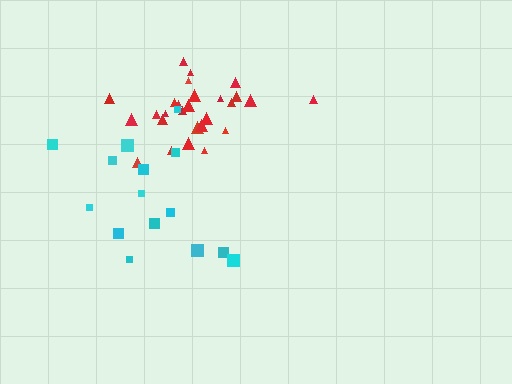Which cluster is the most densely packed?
Red.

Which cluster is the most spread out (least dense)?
Cyan.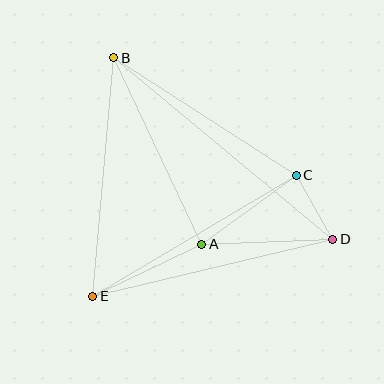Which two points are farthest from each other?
Points B and D are farthest from each other.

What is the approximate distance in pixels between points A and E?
The distance between A and E is approximately 120 pixels.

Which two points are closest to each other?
Points C and D are closest to each other.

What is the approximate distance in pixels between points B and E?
The distance between B and E is approximately 239 pixels.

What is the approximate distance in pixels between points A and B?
The distance between A and B is approximately 206 pixels.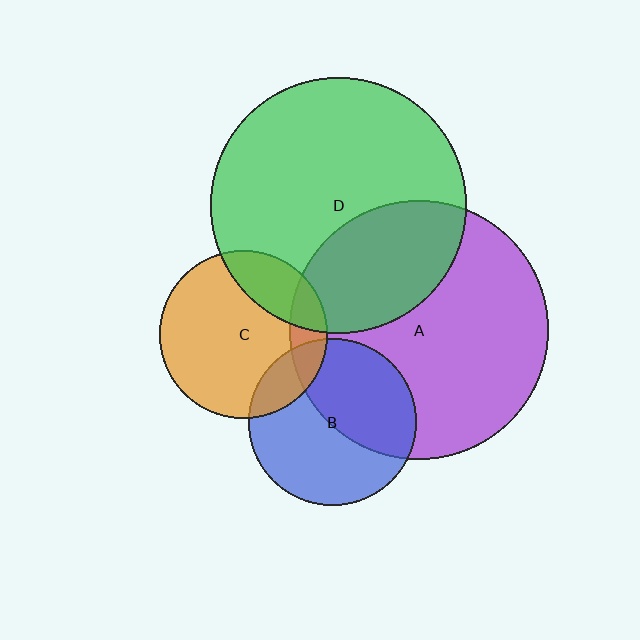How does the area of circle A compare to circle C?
Approximately 2.4 times.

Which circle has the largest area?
Circle A (purple).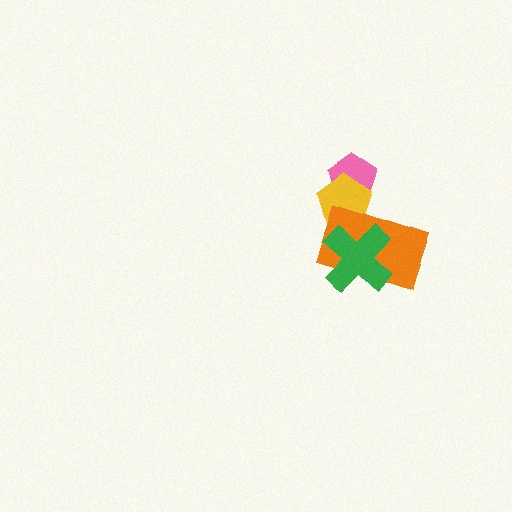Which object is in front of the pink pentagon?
The yellow pentagon is in front of the pink pentagon.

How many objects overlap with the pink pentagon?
1 object overlaps with the pink pentagon.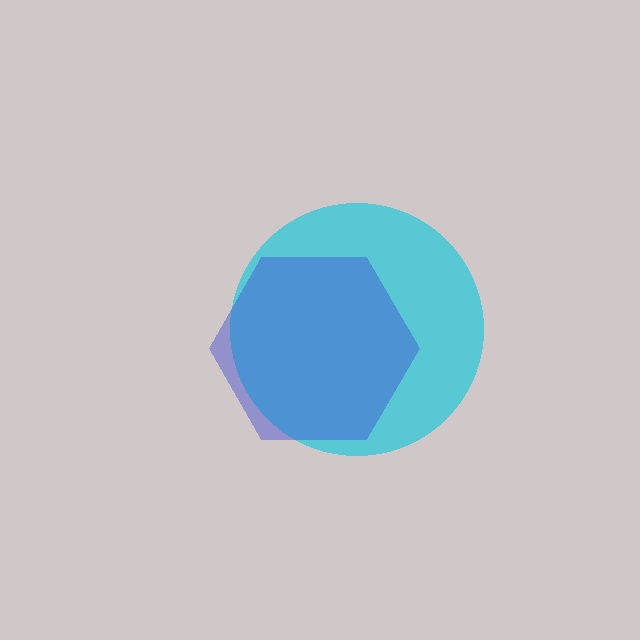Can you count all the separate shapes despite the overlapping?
Yes, there are 2 separate shapes.